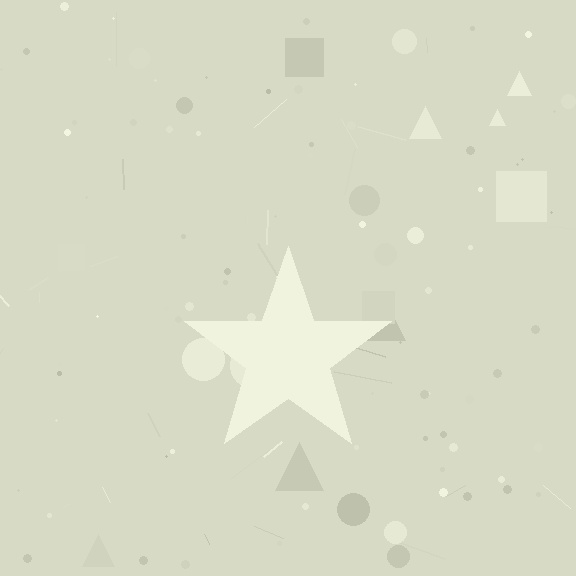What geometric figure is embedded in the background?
A star is embedded in the background.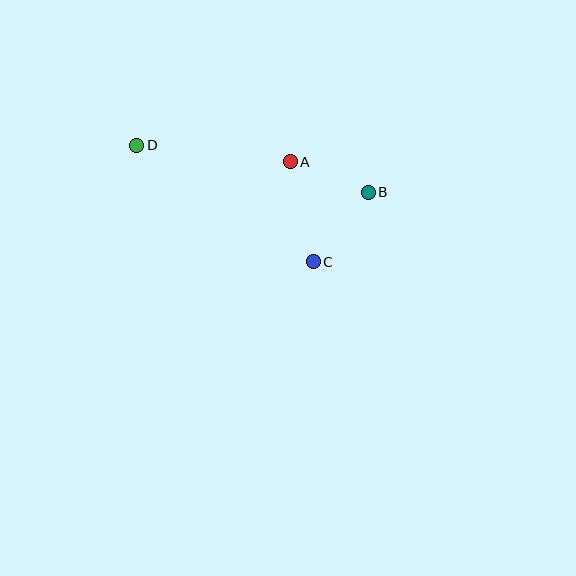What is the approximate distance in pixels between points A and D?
The distance between A and D is approximately 155 pixels.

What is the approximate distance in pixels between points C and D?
The distance between C and D is approximately 212 pixels.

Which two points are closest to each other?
Points A and B are closest to each other.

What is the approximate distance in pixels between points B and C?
The distance between B and C is approximately 88 pixels.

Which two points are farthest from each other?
Points B and D are farthest from each other.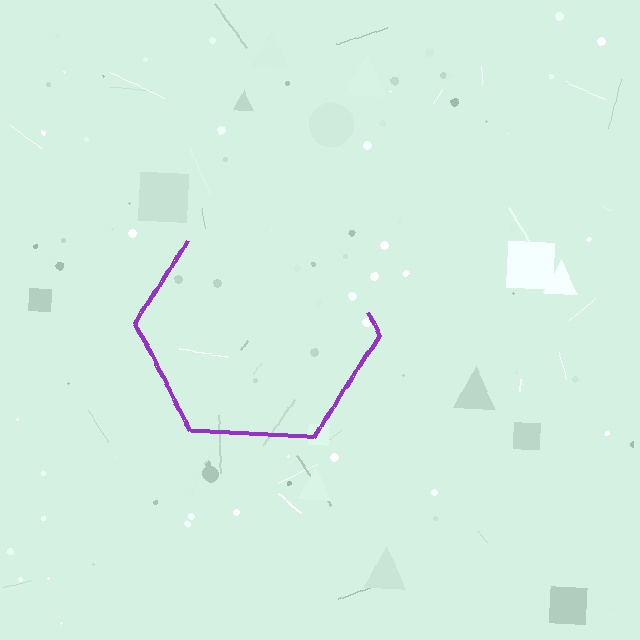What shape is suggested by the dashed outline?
The dashed outline suggests a hexagon.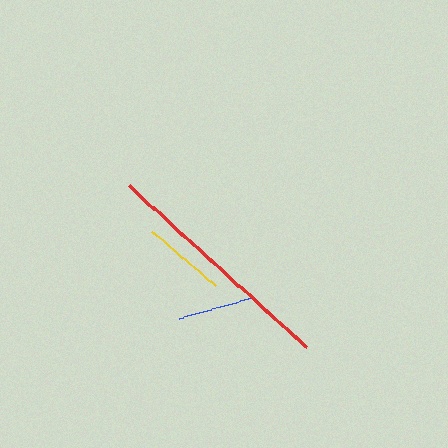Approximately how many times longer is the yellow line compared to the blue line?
The yellow line is approximately 1.1 times the length of the blue line.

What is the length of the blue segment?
The blue segment is approximately 76 pixels long.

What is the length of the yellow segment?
The yellow segment is approximately 85 pixels long.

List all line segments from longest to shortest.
From longest to shortest: red, yellow, blue.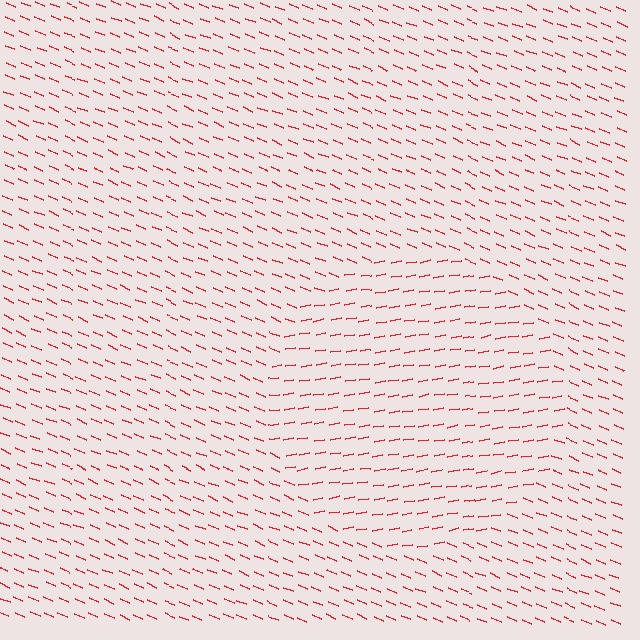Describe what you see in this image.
The image is filled with small red line segments. A circle region in the image has lines oriented differently from the surrounding lines, creating a visible texture boundary.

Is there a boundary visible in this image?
Yes, there is a texture boundary formed by a change in line orientation.